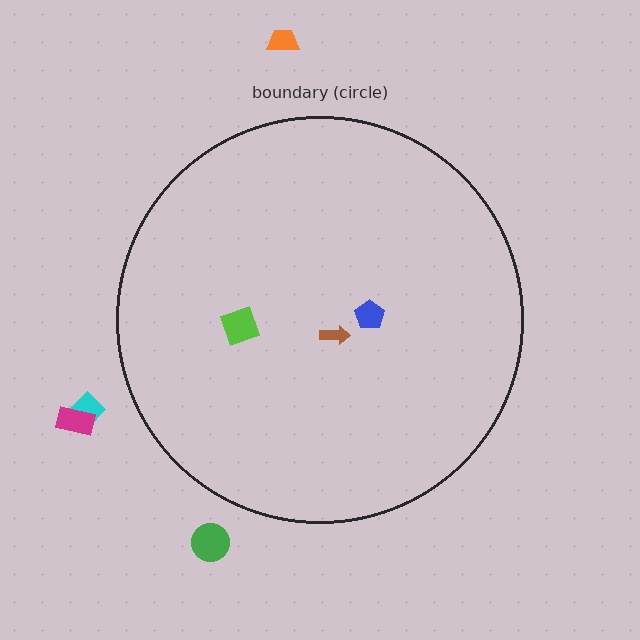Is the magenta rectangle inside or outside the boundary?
Outside.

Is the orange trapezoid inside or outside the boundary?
Outside.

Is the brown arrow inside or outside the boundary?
Inside.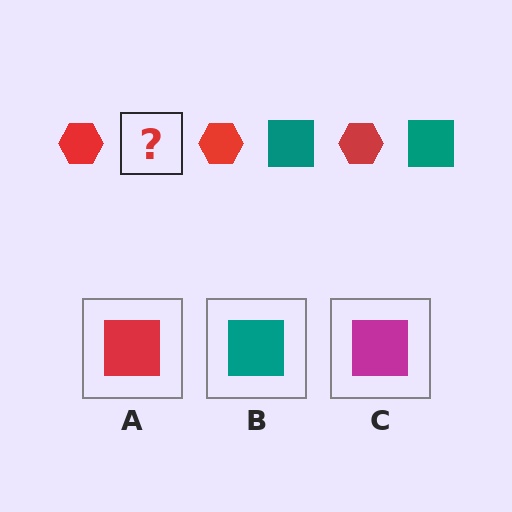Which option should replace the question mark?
Option B.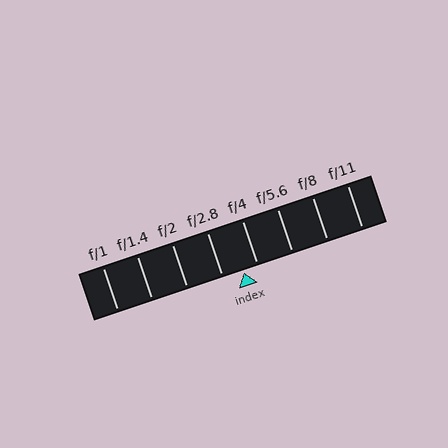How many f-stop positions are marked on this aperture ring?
There are 8 f-stop positions marked.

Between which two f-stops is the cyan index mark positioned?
The index mark is between f/2.8 and f/4.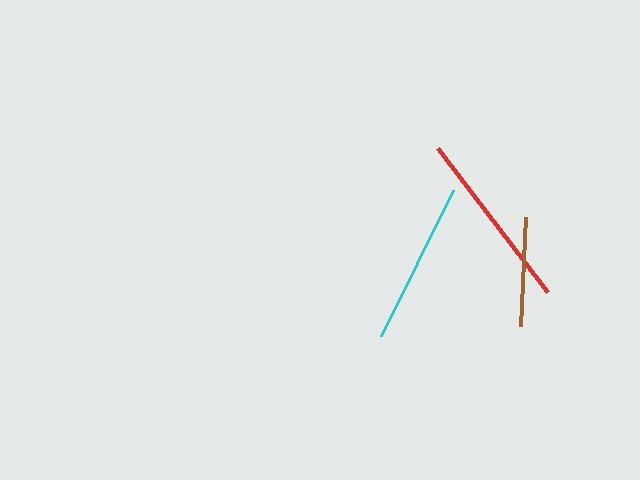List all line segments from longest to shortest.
From longest to shortest: red, cyan, brown.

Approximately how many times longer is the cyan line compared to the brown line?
The cyan line is approximately 1.5 times the length of the brown line.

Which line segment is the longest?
The red line is the longest at approximately 182 pixels.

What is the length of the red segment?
The red segment is approximately 182 pixels long.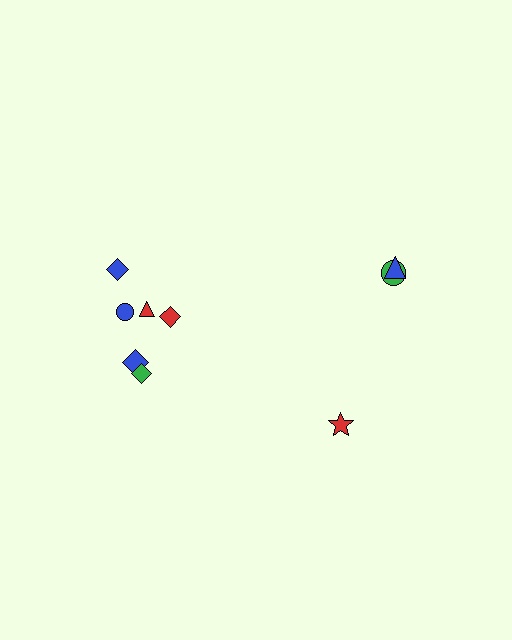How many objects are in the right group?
There are 3 objects.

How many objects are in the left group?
There are 6 objects.